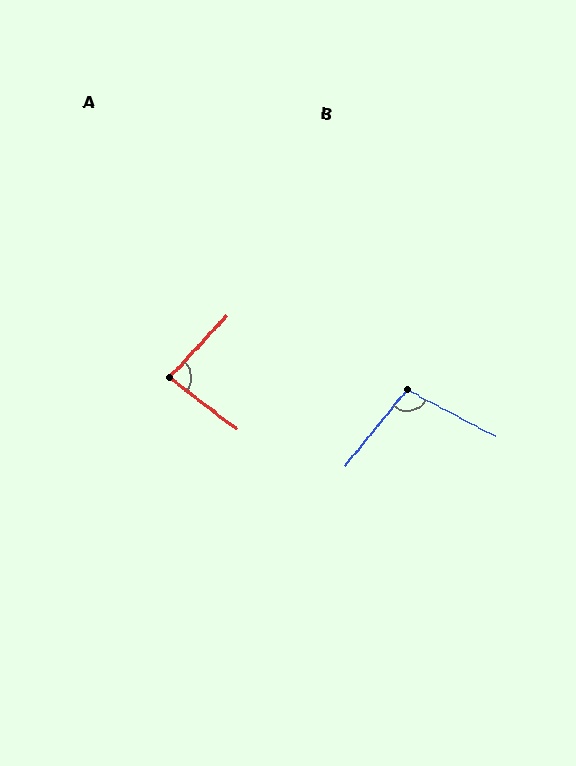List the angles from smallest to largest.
A (84°), B (101°).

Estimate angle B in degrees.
Approximately 101 degrees.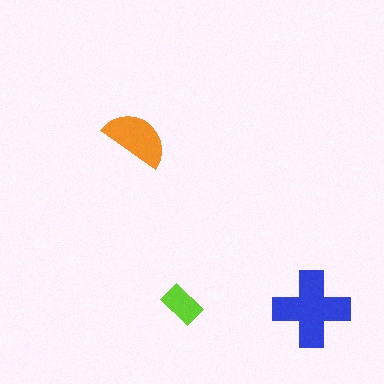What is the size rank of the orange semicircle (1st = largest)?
2nd.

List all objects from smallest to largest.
The lime rectangle, the orange semicircle, the blue cross.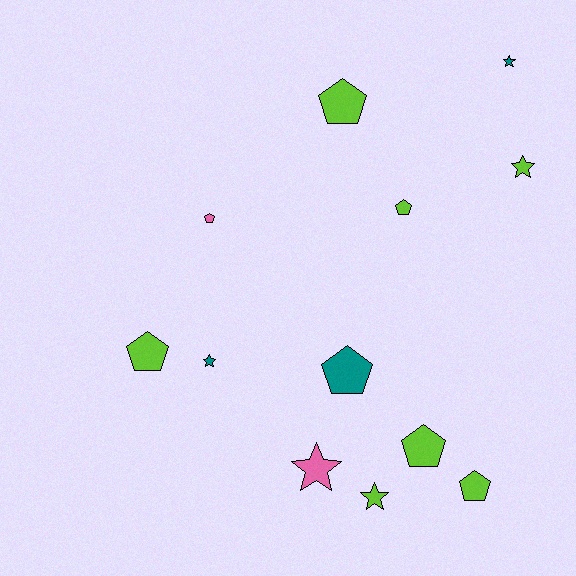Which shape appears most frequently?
Pentagon, with 7 objects.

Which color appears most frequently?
Lime, with 7 objects.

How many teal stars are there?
There are 2 teal stars.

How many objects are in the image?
There are 12 objects.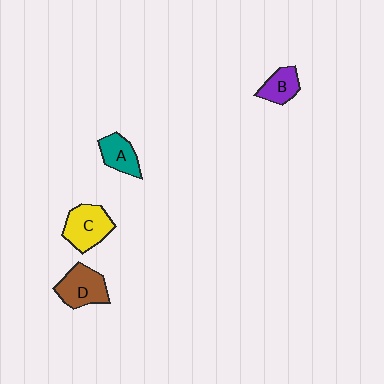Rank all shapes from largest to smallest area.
From largest to smallest: C (yellow), D (brown), A (teal), B (purple).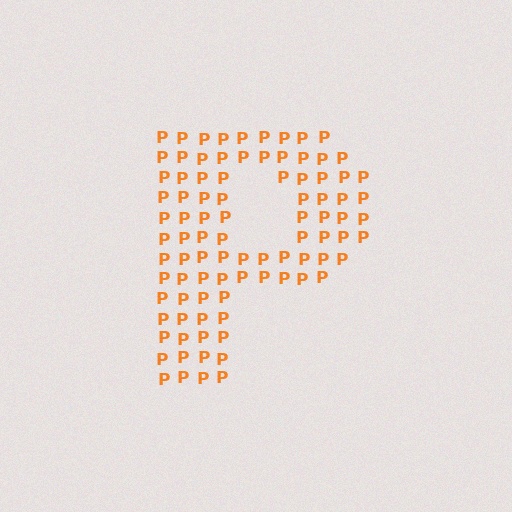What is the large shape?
The large shape is the letter P.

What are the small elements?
The small elements are letter P's.